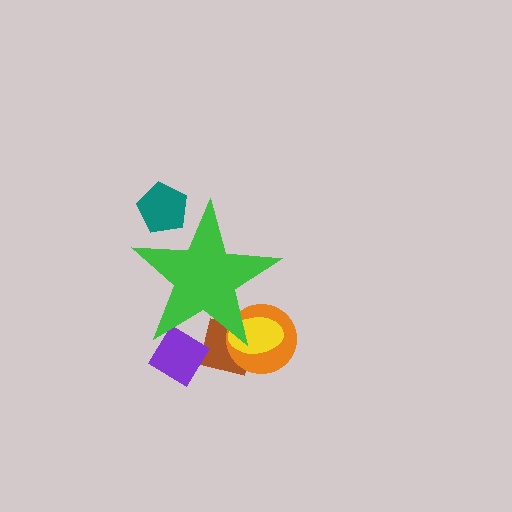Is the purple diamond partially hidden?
Yes, the purple diamond is partially hidden behind the green star.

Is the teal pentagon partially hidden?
Yes, the teal pentagon is partially hidden behind the green star.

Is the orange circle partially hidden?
Yes, the orange circle is partially hidden behind the green star.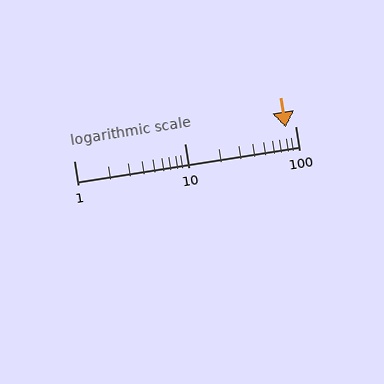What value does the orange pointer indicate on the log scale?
The pointer indicates approximately 82.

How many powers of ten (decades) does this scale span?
The scale spans 2 decades, from 1 to 100.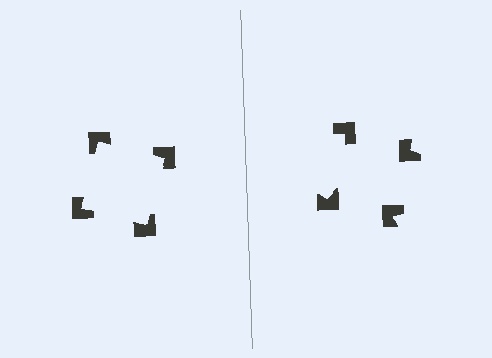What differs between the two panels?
The notched squares are positioned identically on both sides; only the wedge orientations differ. On the left they align to a square; on the right they are misaligned.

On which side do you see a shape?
An illusory square appears on the left side. On the right side the wedge cuts are rotated, so no coherent shape forms.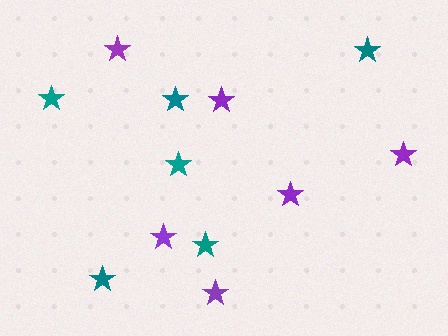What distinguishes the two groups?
There are 2 groups: one group of teal stars (6) and one group of purple stars (6).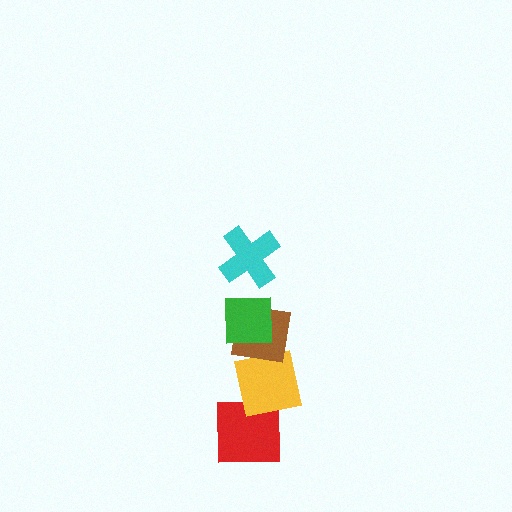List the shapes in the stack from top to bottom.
From top to bottom: the cyan cross, the green square, the brown square, the yellow square, the red square.